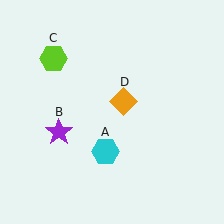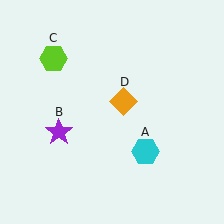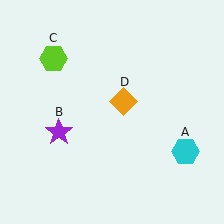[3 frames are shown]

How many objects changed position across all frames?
1 object changed position: cyan hexagon (object A).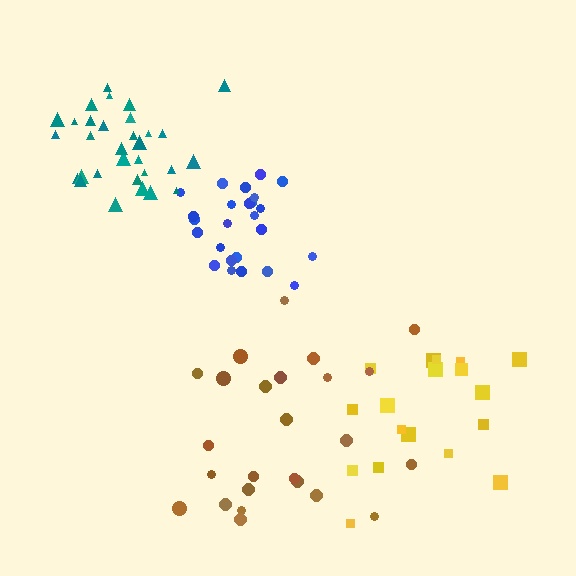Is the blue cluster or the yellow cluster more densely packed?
Blue.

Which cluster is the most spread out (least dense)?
Yellow.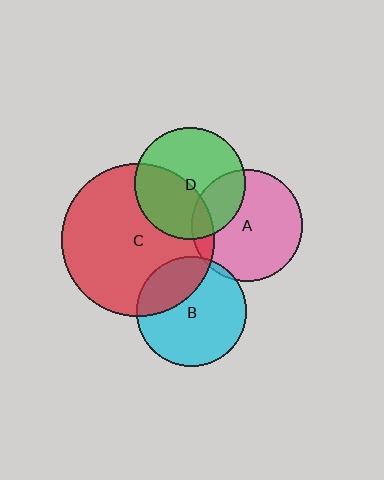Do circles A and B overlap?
Yes.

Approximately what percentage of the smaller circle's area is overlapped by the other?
Approximately 5%.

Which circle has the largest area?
Circle C (red).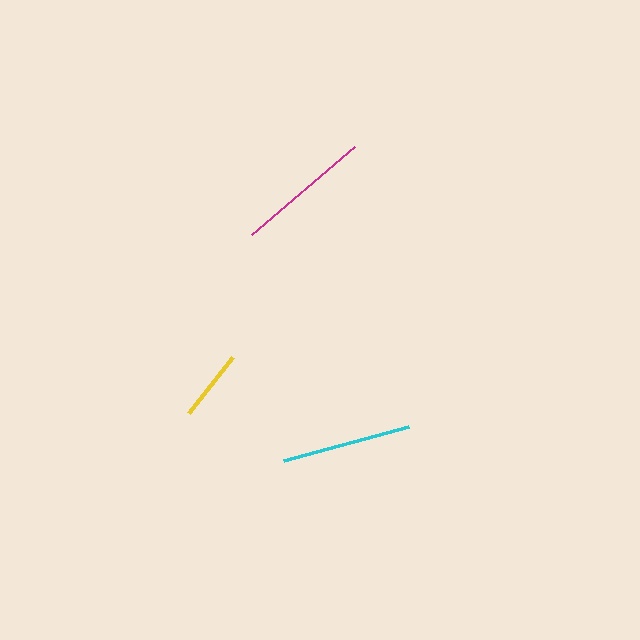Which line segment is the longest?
The magenta line is the longest at approximately 136 pixels.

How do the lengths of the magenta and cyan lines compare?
The magenta and cyan lines are approximately the same length.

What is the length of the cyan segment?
The cyan segment is approximately 130 pixels long.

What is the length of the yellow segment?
The yellow segment is approximately 71 pixels long.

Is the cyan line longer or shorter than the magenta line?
The magenta line is longer than the cyan line.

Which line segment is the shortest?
The yellow line is the shortest at approximately 71 pixels.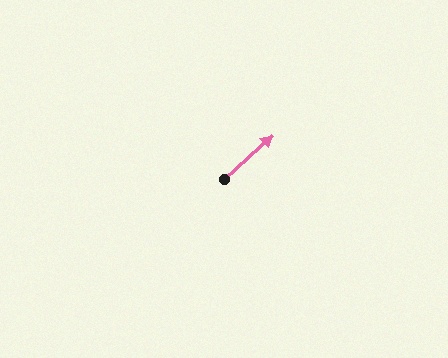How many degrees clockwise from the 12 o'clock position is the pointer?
Approximately 48 degrees.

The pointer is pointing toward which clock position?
Roughly 2 o'clock.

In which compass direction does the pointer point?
Northeast.